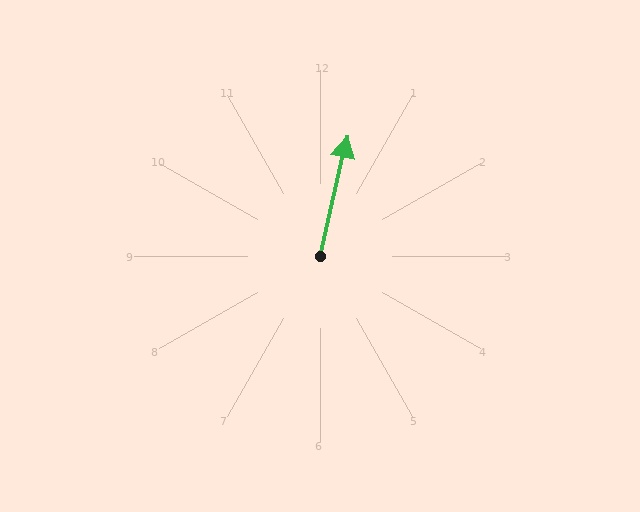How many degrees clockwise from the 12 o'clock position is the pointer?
Approximately 13 degrees.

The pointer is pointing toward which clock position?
Roughly 12 o'clock.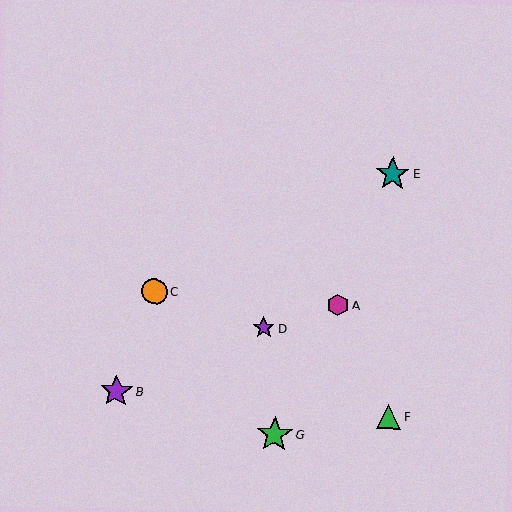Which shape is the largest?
The green star (labeled G) is the largest.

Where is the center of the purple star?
The center of the purple star is at (116, 391).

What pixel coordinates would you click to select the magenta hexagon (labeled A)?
Click at (338, 305) to select the magenta hexagon A.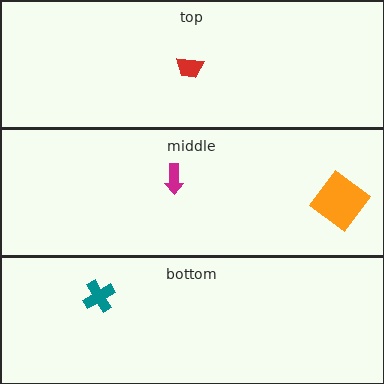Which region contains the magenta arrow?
The middle region.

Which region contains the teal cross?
The bottom region.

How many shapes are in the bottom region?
1.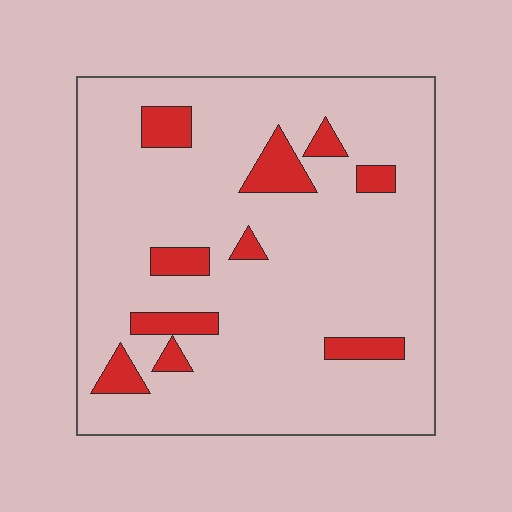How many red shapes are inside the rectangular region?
10.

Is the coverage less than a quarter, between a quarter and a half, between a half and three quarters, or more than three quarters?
Less than a quarter.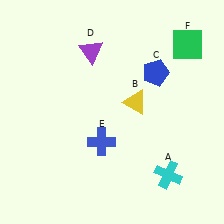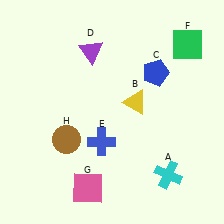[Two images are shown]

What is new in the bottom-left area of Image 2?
A pink square (G) was added in the bottom-left area of Image 2.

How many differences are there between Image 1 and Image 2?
There are 2 differences between the two images.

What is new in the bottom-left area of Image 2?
A brown circle (H) was added in the bottom-left area of Image 2.